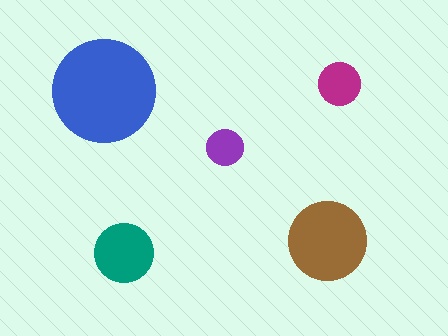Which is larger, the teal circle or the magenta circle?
The teal one.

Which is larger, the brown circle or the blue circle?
The blue one.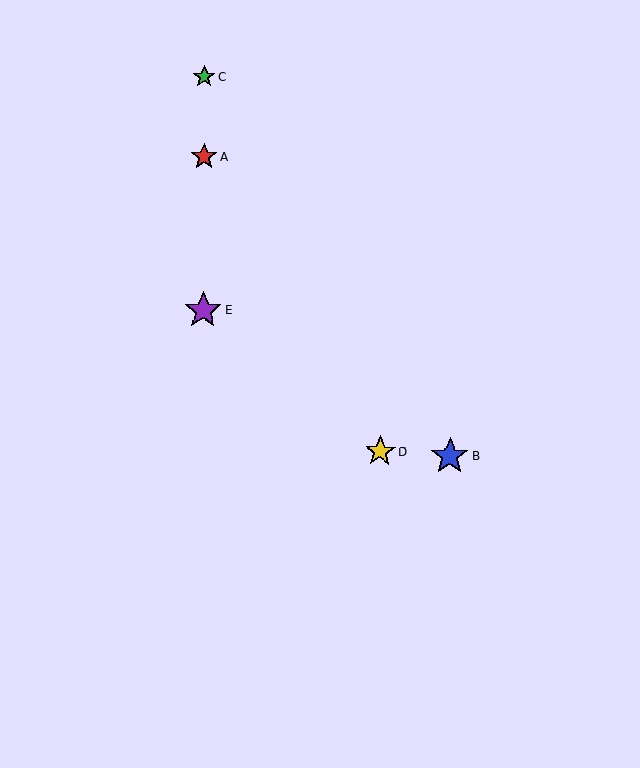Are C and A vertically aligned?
Yes, both are at x≈204.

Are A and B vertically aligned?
No, A is at x≈204 and B is at x≈450.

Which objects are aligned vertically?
Objects A, C, E are aligned vertically.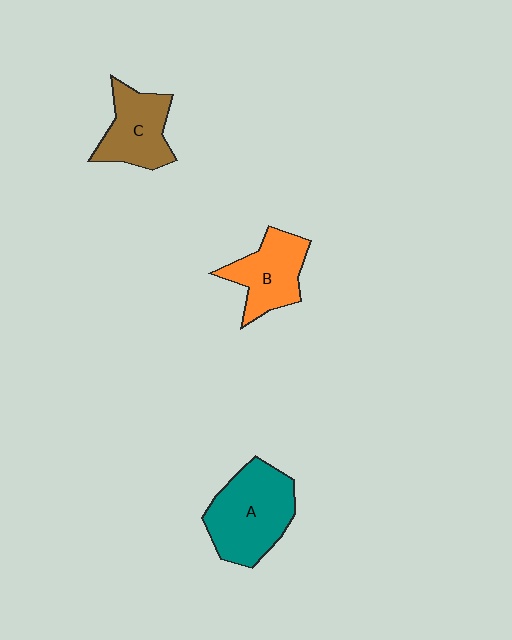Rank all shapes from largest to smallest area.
From largest to smallest: A (teal), B (orange), C (brown).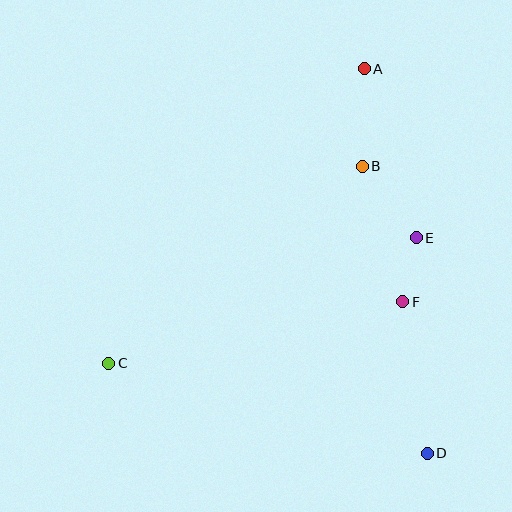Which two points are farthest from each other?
Points A and C are farthest from each other.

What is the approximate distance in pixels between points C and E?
The distance between C and E is approximately 332 pixels.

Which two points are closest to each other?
Points E and F are closest to each other.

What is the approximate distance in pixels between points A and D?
The distance between A and D is approximately 390 pixels.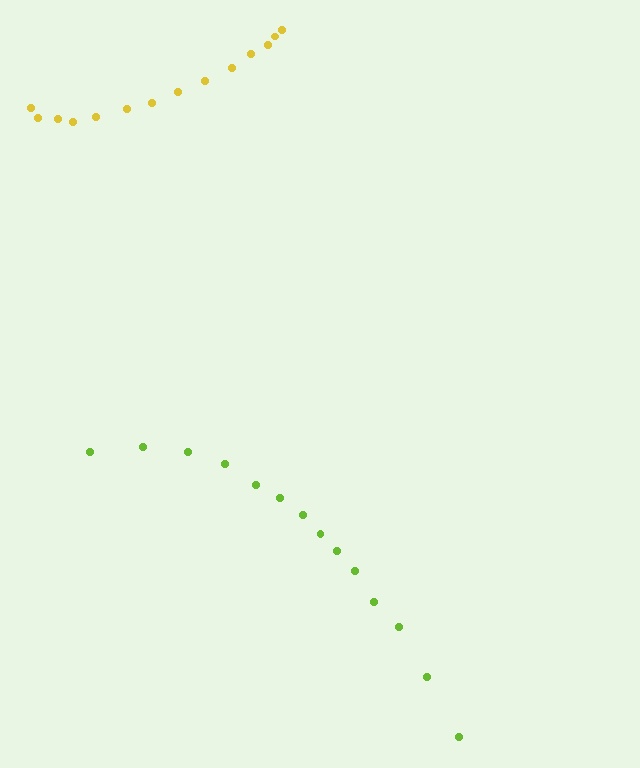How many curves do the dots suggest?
There are 2 distinct paths.